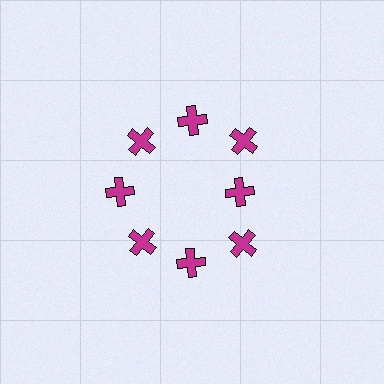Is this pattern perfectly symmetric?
No. The 8 magenta crosses are arranged in a ring, but one element near the 3 o'clock position is pulled inward toward the center, breaking the 8-fold rotational symmetry.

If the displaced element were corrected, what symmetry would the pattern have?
It would have 8-fold rotational symmetry — the pattern would map onto itself every 45 degrees.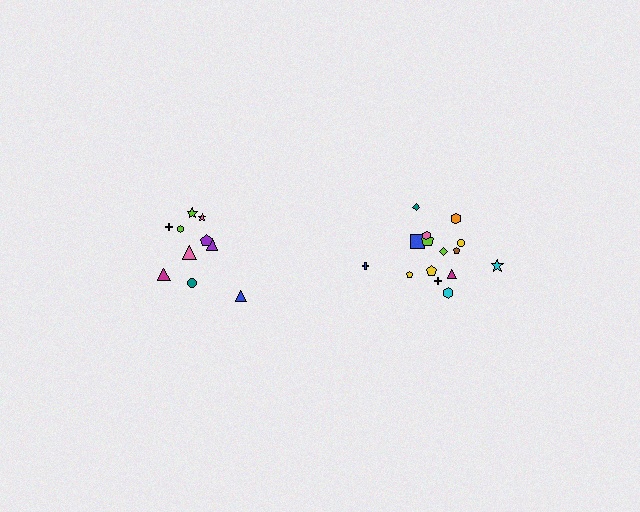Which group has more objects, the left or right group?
The right group.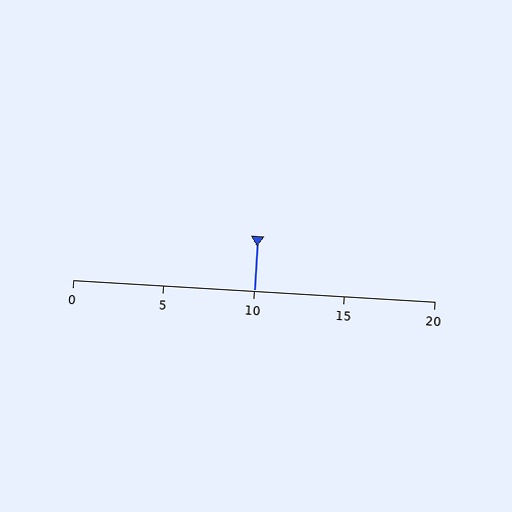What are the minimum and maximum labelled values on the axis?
The axis runs from 0 to 20.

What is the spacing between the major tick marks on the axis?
The major ticks are spaced 5 apart.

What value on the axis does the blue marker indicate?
The marker indicates approximately 10.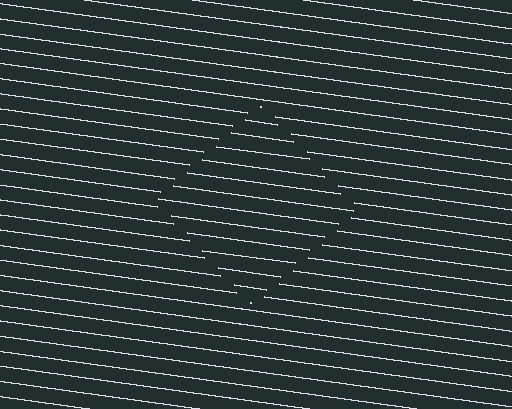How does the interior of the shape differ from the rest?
The interior of the shape contains the same grating, shifted by half a period — the contour is defined by the phase discontinuity where line-ends from the inner and outer gratings abut.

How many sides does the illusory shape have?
4 sides — the line-ends trace a square.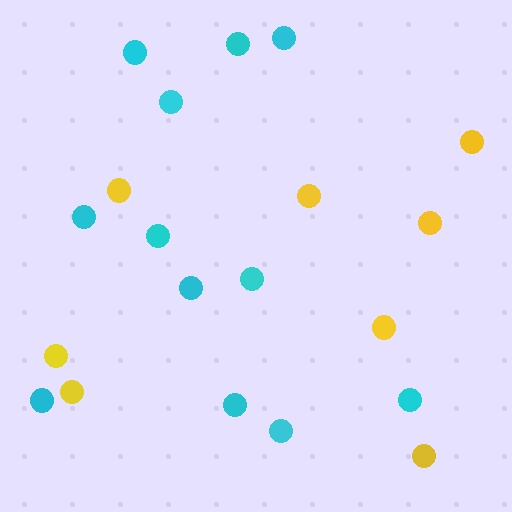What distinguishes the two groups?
There are 2 groups: one group of yellow circles (8) and one group of cyan circles (12).